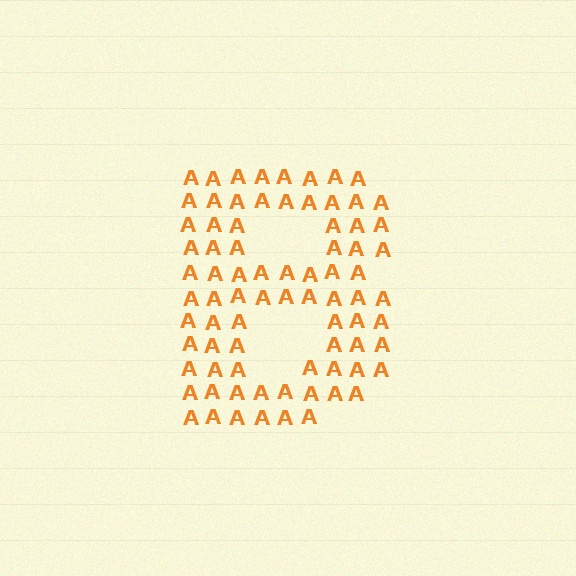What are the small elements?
The small elements are letter A's.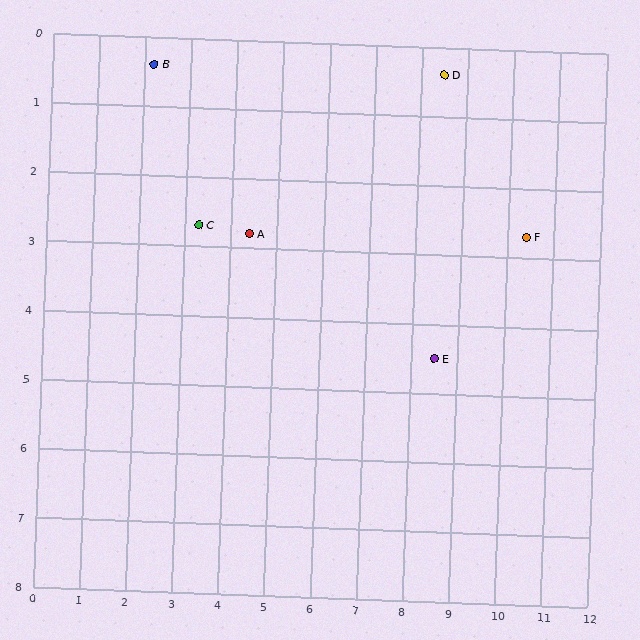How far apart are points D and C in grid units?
Points D and C are about 5.7 grid units apart.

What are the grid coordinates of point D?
Point D is at approximately (8.5, 0.4).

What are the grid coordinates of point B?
Point B is at approximately (2.2, 0.4).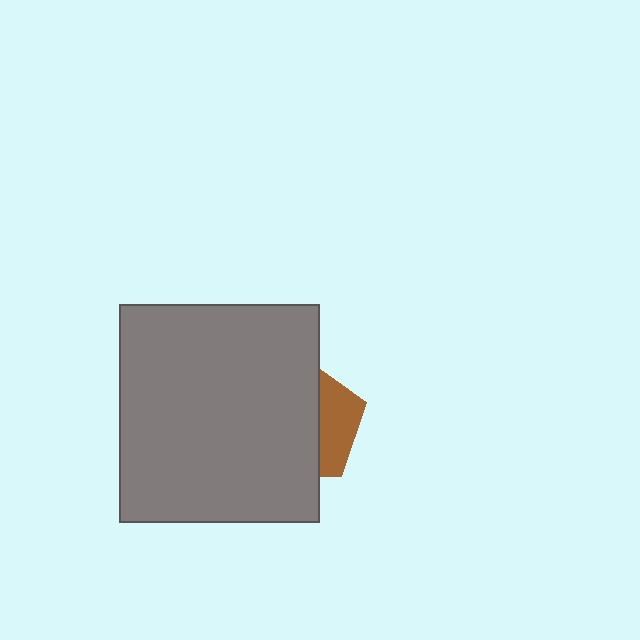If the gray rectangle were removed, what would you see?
You would see the complete brown pentagon.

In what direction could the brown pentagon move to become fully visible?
The brown pentagon could move right. That would shift it out from behind the gray rectangle entirely.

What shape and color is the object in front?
The object in front is a gray rectangle.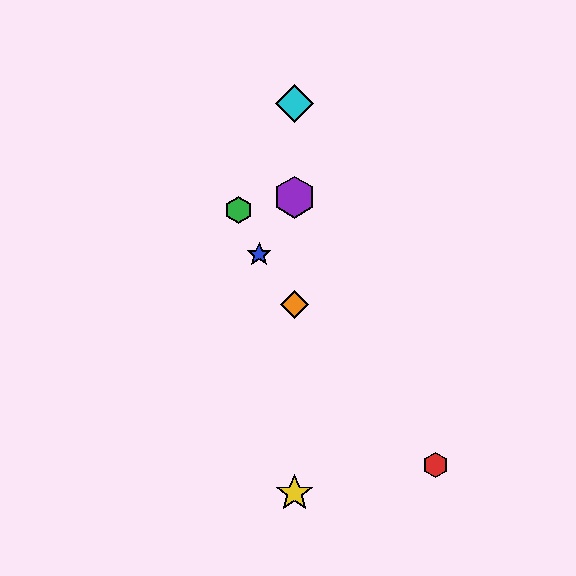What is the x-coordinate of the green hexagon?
The green hexagon is at x≈238.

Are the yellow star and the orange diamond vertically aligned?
Yes, both are at x≈294.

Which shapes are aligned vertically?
The yellow star, the purple hexagon, the orange diamond, the cyan diamond are aligned vertically.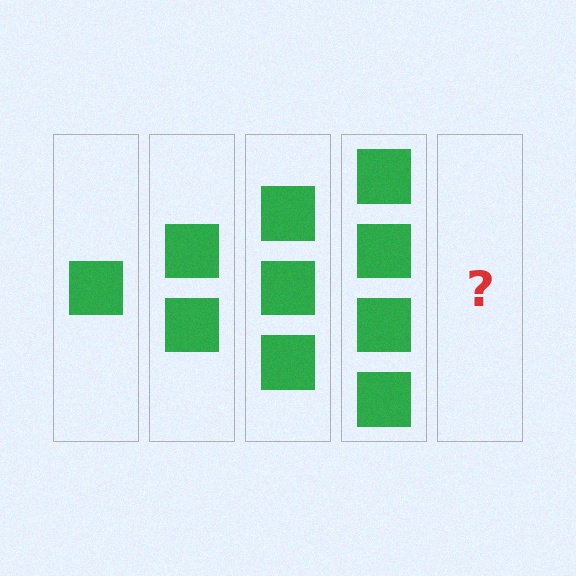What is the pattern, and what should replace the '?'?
The pattern is that each step adds one more square. The '?' should be 5 squares.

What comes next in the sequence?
The next element should be 5 squares.